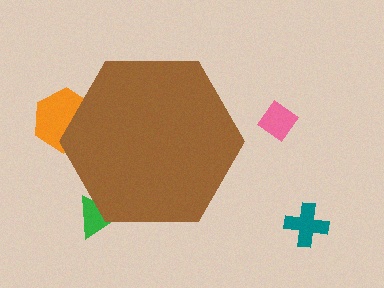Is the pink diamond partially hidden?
No, the pink diamond is fully visible.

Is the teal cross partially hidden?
No, the teal cross is fully visible.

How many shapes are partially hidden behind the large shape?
2 shapes are partially hidden.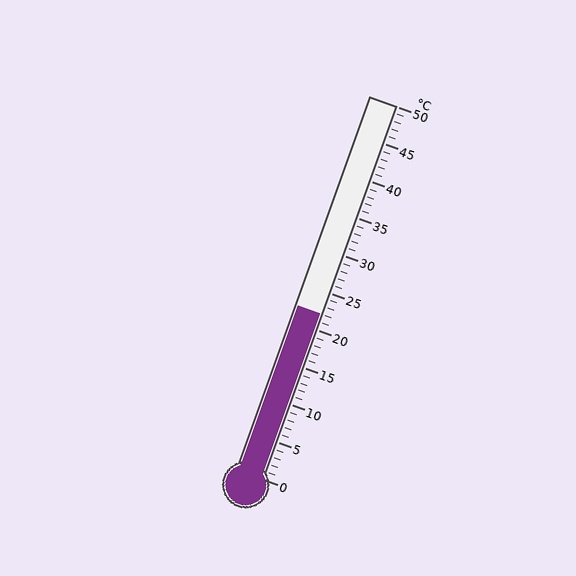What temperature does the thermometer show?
The thermometer shows approximately 22°C.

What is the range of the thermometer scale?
The thermometer scale ranges from 0°C to 50°C.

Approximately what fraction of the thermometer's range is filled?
The thermometer is filled to approximately 45% of its range.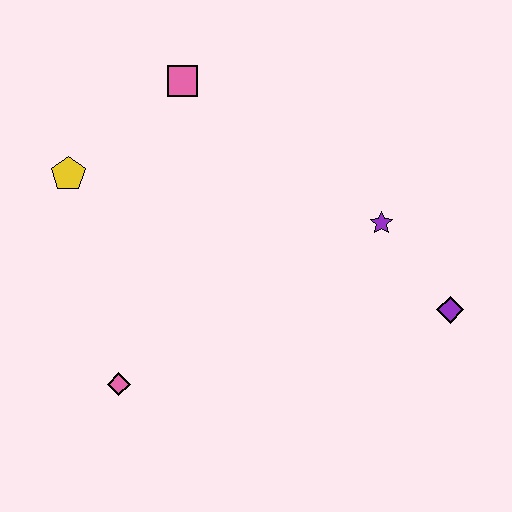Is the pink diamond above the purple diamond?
No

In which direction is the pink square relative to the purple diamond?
The pink square is to the left of the purple diamond.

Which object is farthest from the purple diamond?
The yellow pentagon is farthest from the purple diamond.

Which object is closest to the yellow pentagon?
The pink square is closest to the yellow pentagon.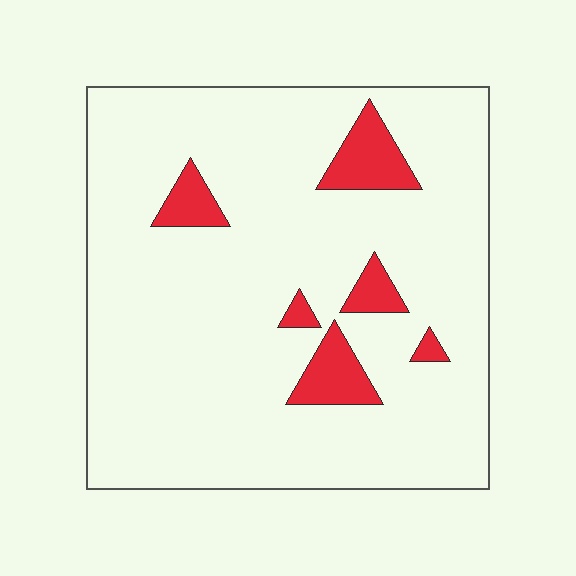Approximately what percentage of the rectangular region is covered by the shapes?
Approximately 10%.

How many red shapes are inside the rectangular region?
6.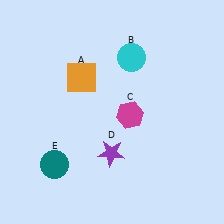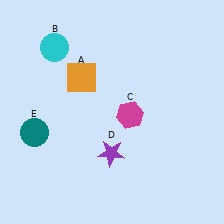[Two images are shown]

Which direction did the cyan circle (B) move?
The cyan circle (B) moved left.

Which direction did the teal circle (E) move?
The teal circle (E) moved up.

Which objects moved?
The objects that moved are: the cyan circle (B), the teal circle (E).